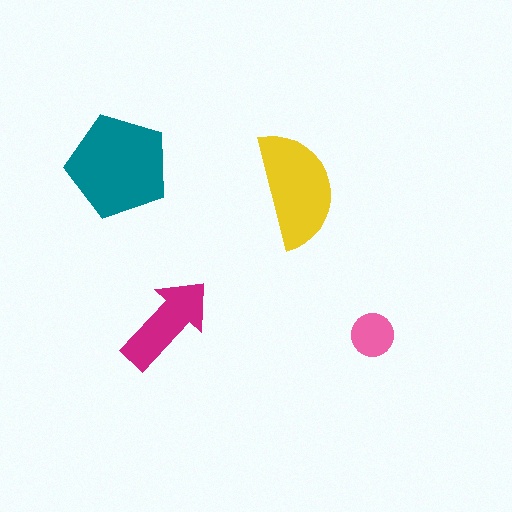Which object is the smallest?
The pink circle.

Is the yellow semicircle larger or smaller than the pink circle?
Larger.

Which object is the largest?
The teal pentagon.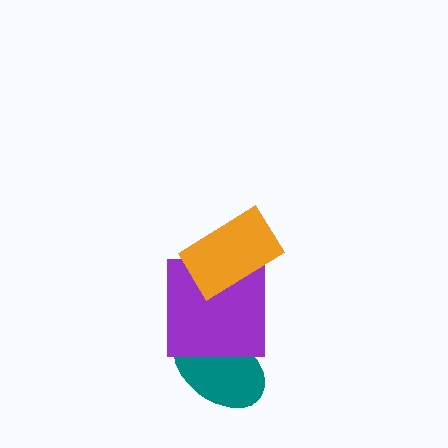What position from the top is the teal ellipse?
The teal ellipse is 3rd from the top.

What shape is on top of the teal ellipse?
The purple square is on top of the teal ellipse.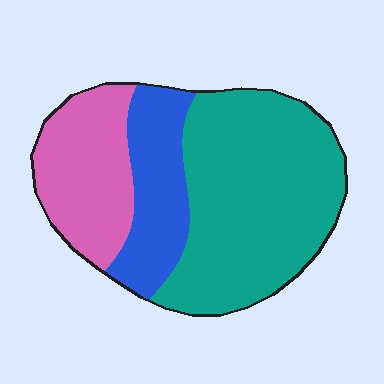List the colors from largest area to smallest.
From largest to smallest: teal, pink, blue.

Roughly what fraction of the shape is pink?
Pink takes up about one quarter (1/4) of the shape.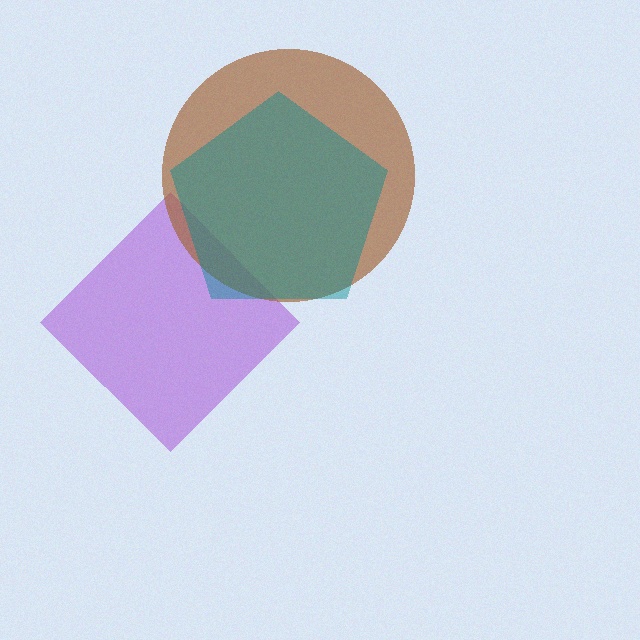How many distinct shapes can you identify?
There are 3 distinct shapes: a purple diamond, a brown circle, a teal pentagon.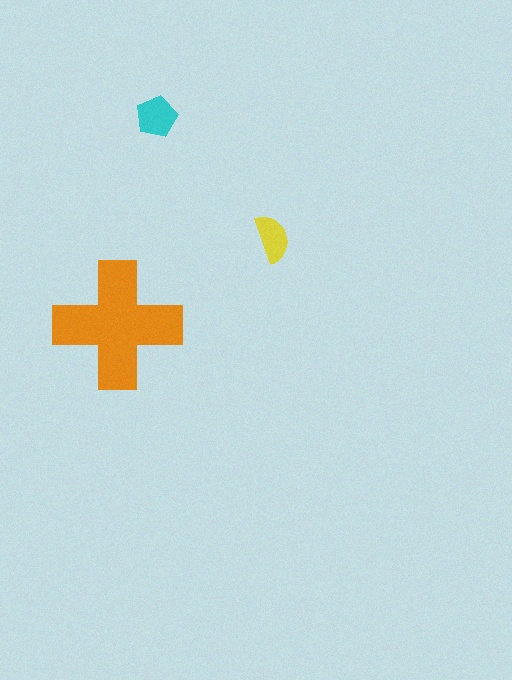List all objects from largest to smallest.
The orange cross, the cyan pentagon, the yellow semicircle.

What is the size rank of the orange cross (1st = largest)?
1st.